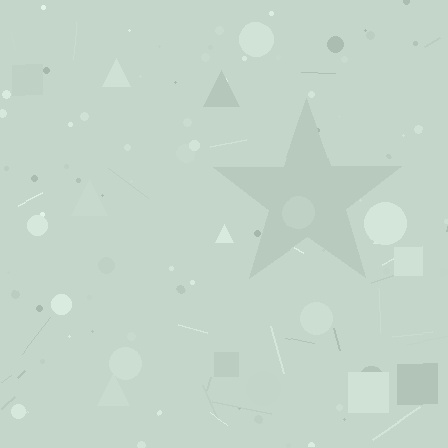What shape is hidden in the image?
A star is hidden in the image.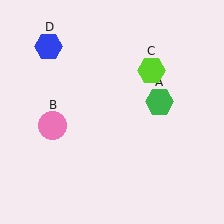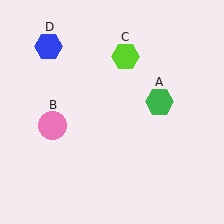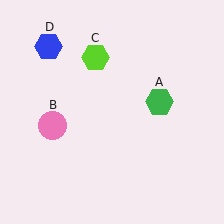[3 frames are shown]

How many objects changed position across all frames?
1 object changed position: lime hexagon (object C).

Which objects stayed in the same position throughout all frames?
Green hexagon (object A) and pink circle (object B) and blue hexagon (object D) remained stationary.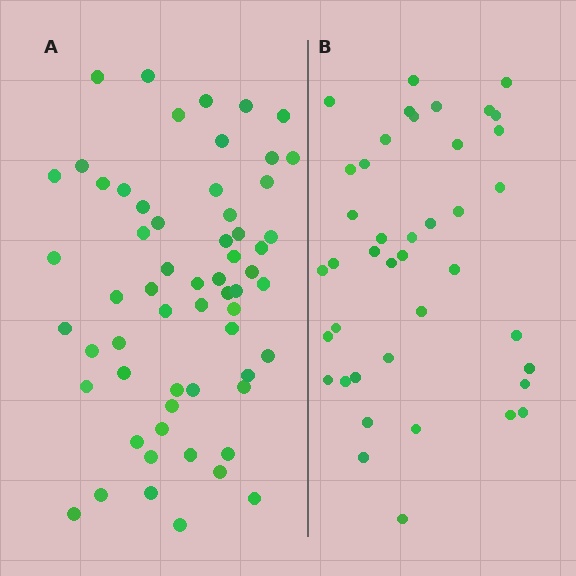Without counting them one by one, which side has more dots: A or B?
Region A (the left region) has more dots.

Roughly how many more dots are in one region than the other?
Region A has approximately 20 more dots than region B.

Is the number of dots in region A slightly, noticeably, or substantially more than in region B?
Region A has substantially more. The ratio is roughly 1.5 to 1.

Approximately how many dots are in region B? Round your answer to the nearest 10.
About 40 dots. (The exact count is 41, which rounds to 40.)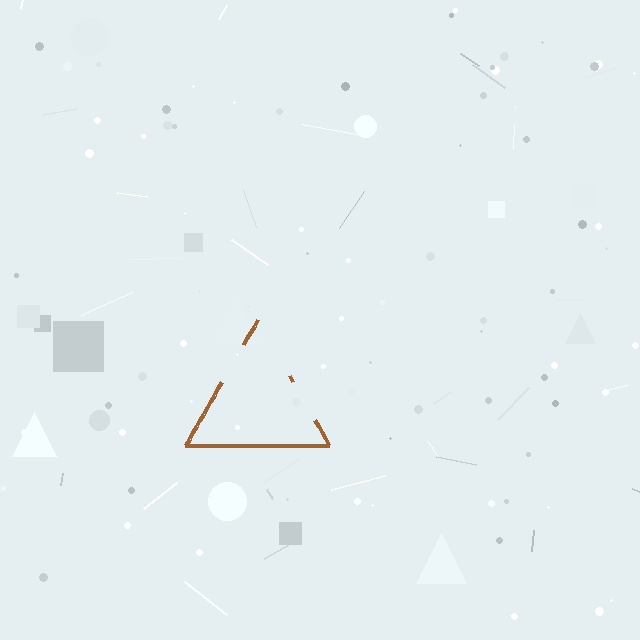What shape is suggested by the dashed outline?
The dashed outline suggests a triangle.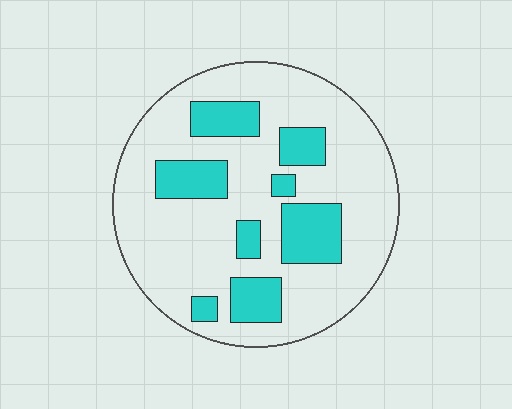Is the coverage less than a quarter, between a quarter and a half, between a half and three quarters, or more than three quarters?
Less than a quarter.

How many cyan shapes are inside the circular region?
8.